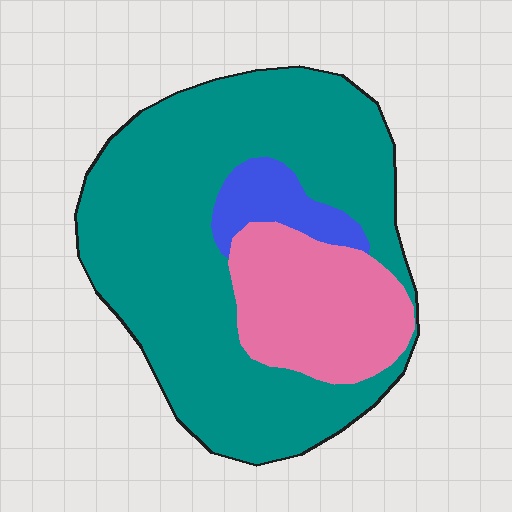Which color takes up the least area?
Blue, at roughly 10%.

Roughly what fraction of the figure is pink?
Pink covers about 20% of the figure.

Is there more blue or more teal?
Teal.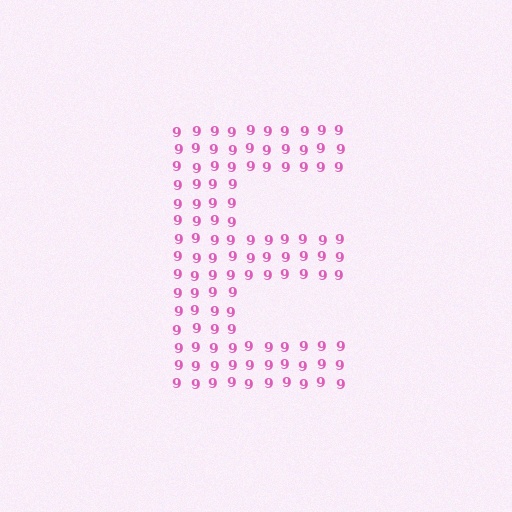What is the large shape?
The large shape is the letter E.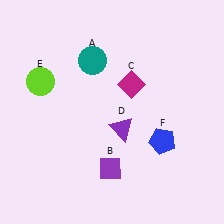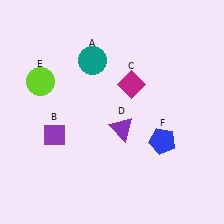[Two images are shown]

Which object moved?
The purple diamond (B) moved left.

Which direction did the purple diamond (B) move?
The purple diamond (B) moved left.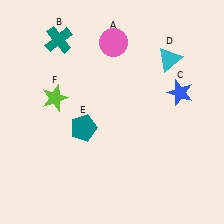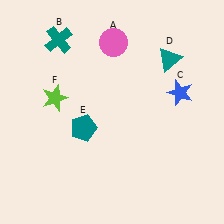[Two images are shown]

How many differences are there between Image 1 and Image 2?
There is 1 difference between the two images.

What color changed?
The triangle (D) changed from cyan in Image 1 to teal in Image 2.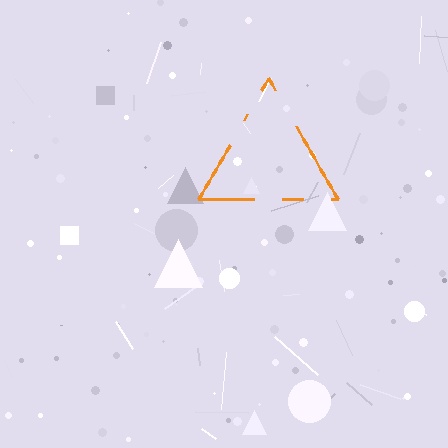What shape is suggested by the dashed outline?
The dashed outline suggests a triangle.